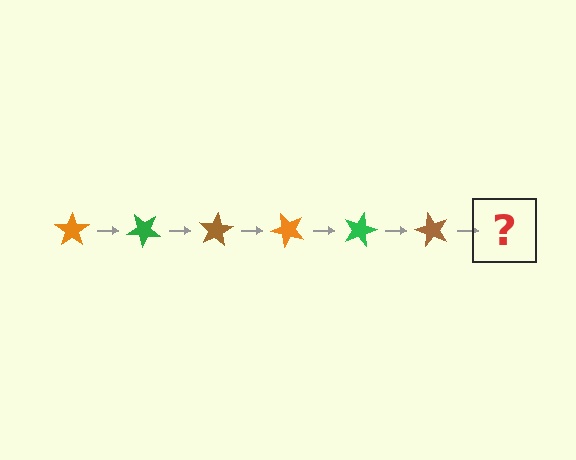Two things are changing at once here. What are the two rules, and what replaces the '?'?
The two rules are that it rotates 40 degrees each step and the color cycles through orange, green, and brown. The '?' should be an orange star, rotated 240 degrees from the start.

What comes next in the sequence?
The next element should be an orange star, rotated 240 degrees from the start.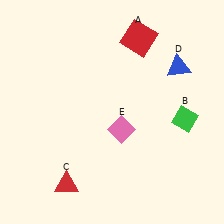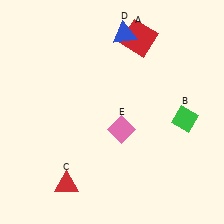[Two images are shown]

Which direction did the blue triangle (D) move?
The blue triangle (D) moved left.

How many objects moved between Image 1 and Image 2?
1 object moved between the two images.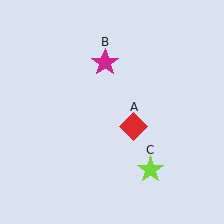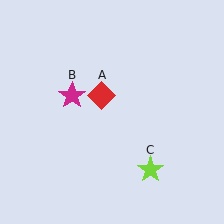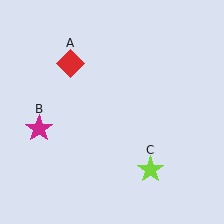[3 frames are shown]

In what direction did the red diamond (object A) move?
The red diamond (object A) moved up and to the left.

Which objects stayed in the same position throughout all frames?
Lime star (object C) remained stationary.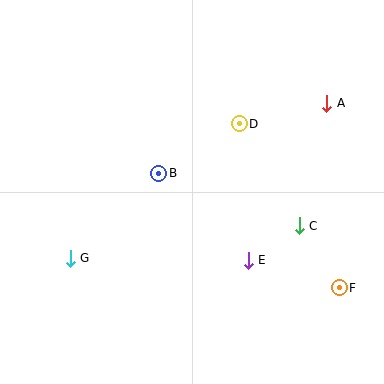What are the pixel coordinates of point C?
Point C is at (299, 226).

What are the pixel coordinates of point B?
Point B is at (159, 173).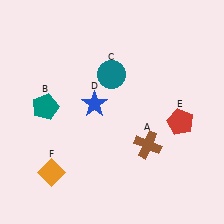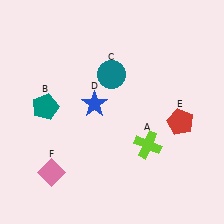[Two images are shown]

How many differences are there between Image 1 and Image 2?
There are 2 differences between the two images.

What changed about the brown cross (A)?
In Image 1, A is brown. In Image 2, it changed to lime.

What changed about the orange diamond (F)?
In Image 1, F is orange. In Image 2, it changed to pink.